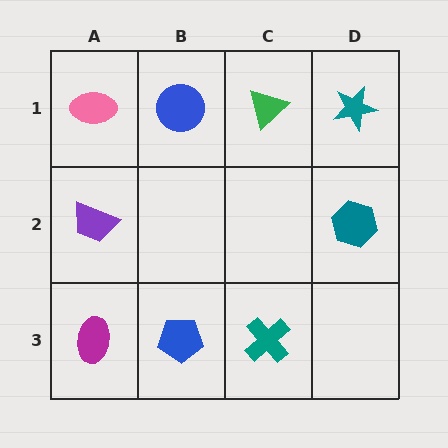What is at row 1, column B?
A blue circle.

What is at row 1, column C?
A green triangle.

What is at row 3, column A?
A magenta ellipse.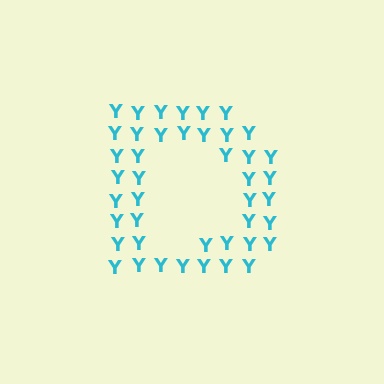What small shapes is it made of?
It is made of small letter Y's.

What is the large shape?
The large shape is the letter D.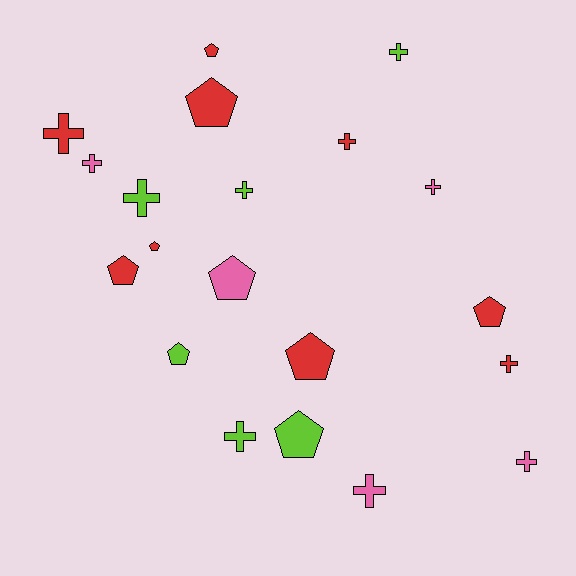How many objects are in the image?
There are 20 objects.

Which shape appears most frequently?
Cross, with 11 objects.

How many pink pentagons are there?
There is 1 pink pentagon.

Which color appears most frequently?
Red, with 9 objects.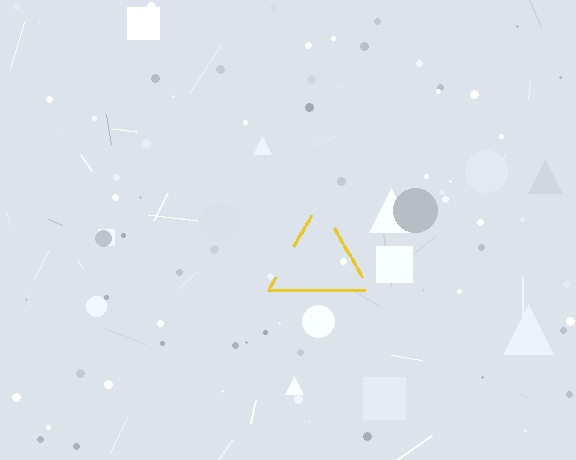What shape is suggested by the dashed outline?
The dashed outline suggests a triangle.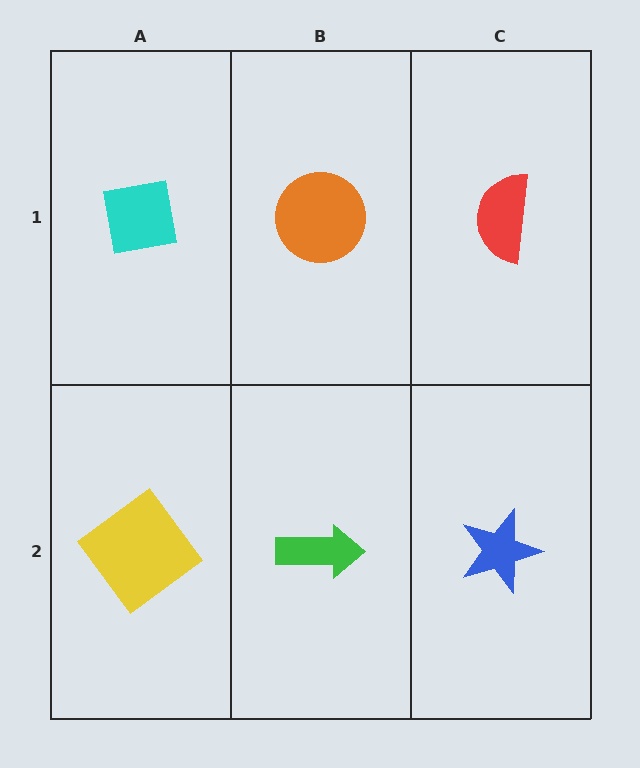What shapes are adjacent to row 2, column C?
A red semicircle (row 1, column C), a green arrow (row 2, column B).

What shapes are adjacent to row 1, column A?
A yellow diamond (row 2, column A), an orange circle (row 1, column B).